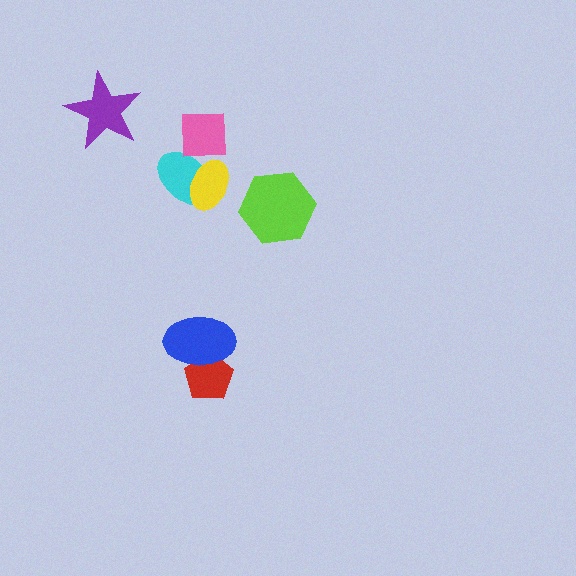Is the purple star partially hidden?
No, no other shape covers it.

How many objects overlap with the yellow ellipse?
1 object overlaps with the yellow ellipse.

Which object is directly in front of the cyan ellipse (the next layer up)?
The pink square is directly in front of the cyan ellipse.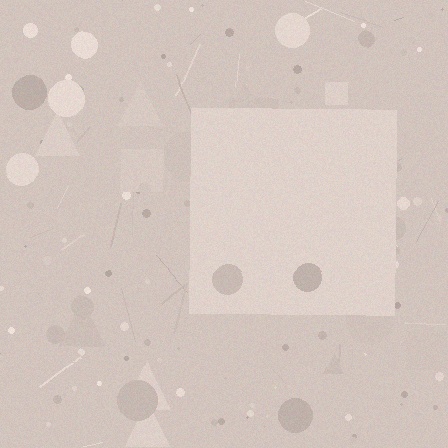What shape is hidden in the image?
A square is hidden in the image.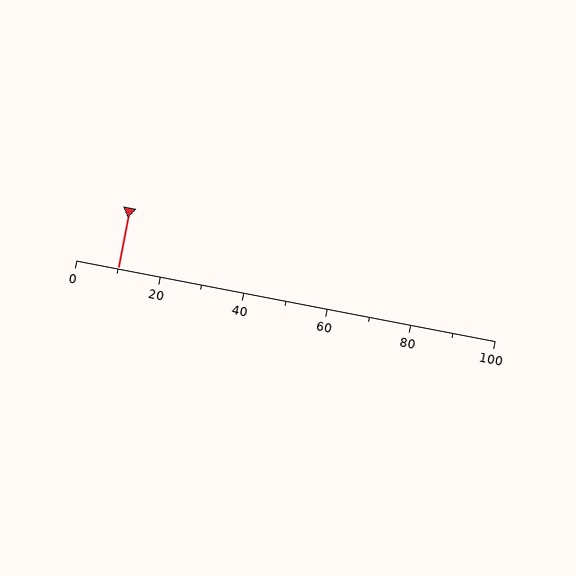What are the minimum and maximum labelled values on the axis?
The axis runs from 0 to 100.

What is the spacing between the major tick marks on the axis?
The major ticks are spaced 20 apart.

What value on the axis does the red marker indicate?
The marker indicates approximately 10.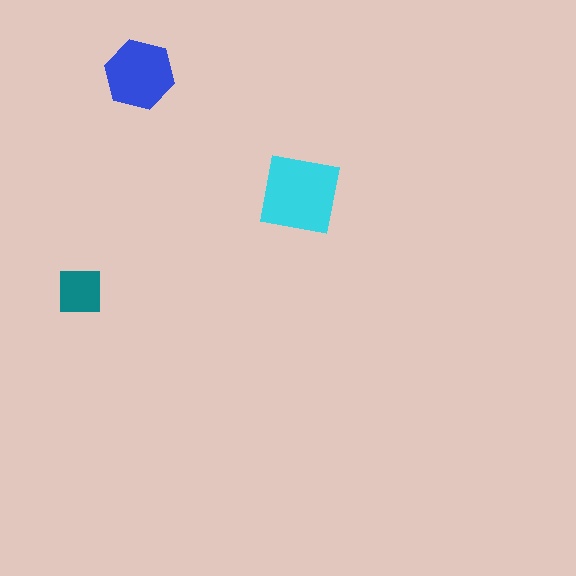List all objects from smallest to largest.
The teal square, the blue hexagon, the cyan square.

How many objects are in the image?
There are 3 objects in the image.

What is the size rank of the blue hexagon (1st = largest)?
2nd.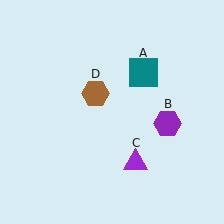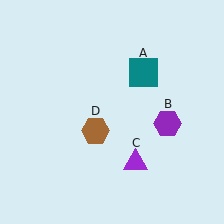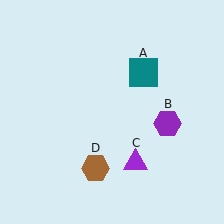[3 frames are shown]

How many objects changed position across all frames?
1 object changed position: brown hexagon (object D).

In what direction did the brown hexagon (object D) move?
The brown hexagon (object D) moved down.